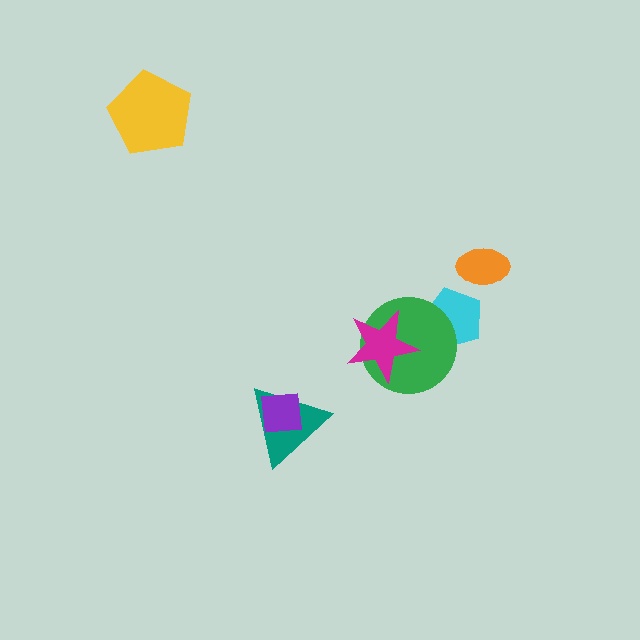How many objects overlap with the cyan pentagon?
1 object overlaps with the cyan pentagon.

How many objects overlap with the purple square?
1 object overlaps with the purple square.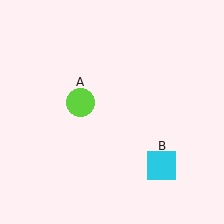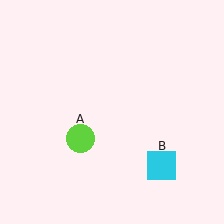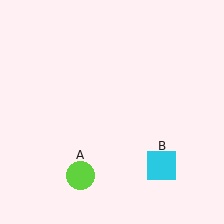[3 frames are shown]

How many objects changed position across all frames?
1 object changed position: lime circle (object A).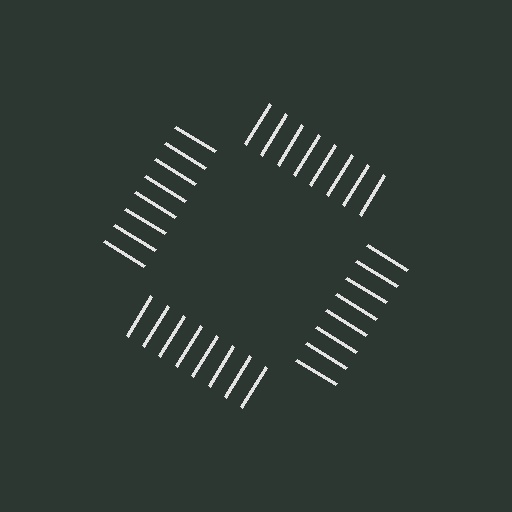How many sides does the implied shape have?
4 sides — the line-ends trace a square.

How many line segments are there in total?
32 — 8 along each of the 4 edges.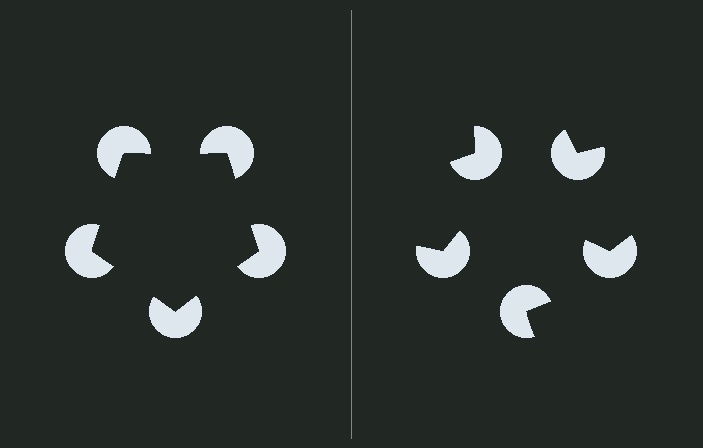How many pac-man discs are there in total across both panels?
10 — 5 on each side.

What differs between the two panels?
The pac-man discs are positioned identically on both sides; only the wedge orientations differ. On the left they align to a pentagon; on the right they are misaligned.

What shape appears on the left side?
An illusory pentagon.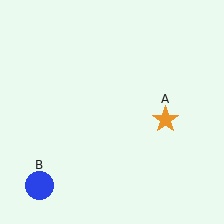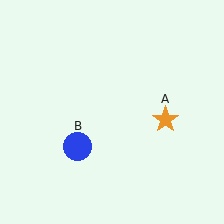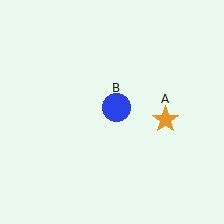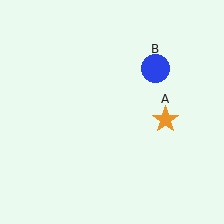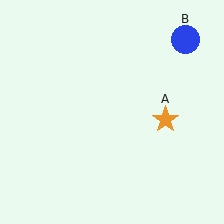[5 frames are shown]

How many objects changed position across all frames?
1 object changed position: blue circle (object B).